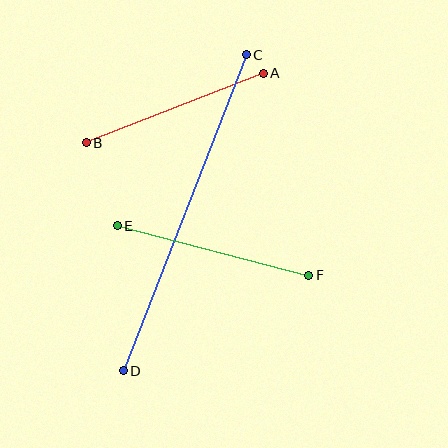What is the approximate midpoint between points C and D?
The midpoint is at approximately (185, 213) pixels.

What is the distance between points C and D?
The distance is approximately 339 pixels.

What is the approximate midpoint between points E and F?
The midpoint is at approximately (213, 250) pixels.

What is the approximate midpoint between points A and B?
The midpoint is at approximately (175, 108) pixels.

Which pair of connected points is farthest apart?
Points C and D are farthest apart.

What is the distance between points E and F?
The distance is approximately 198 pixels.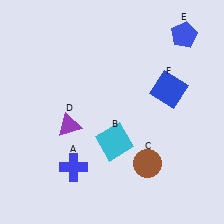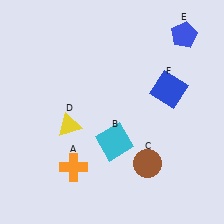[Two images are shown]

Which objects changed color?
A changed from blue to orange. D changed from purple to yellow.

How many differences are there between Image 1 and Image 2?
There are 2 differences between the two images.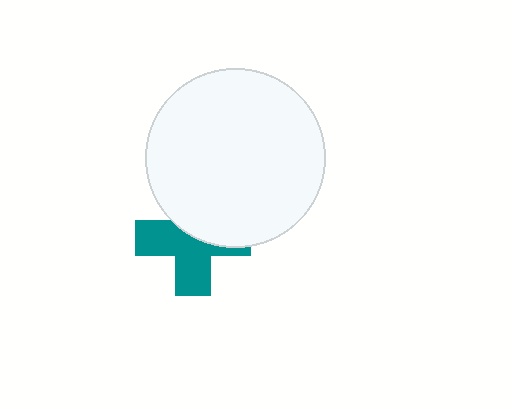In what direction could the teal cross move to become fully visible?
The teal cross could move down. That would shift it out from behind the white circle entirely.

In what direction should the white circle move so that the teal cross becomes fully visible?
The white circle should move up. That is the shortest direction to clear the overlap and leave the teal cross fully visible.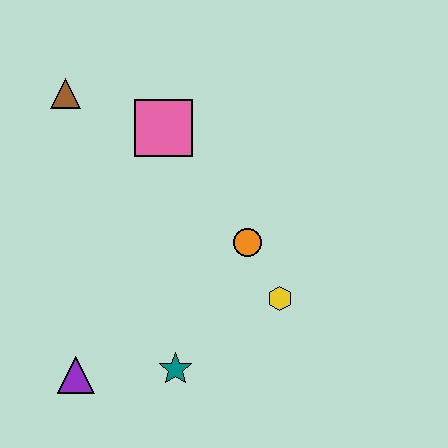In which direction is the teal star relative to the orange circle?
The teal star is below the orange circle.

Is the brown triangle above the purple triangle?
Yes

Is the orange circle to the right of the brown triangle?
Yes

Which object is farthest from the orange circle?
The brown triangle is farthest from the orange circle.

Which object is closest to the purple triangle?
The teal star is closest to the purple triangle.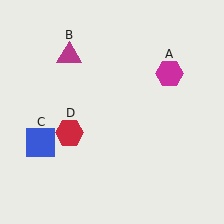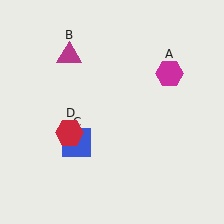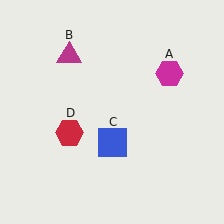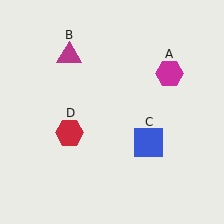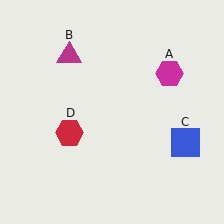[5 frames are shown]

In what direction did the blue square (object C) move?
The blue square (object C) moved right.